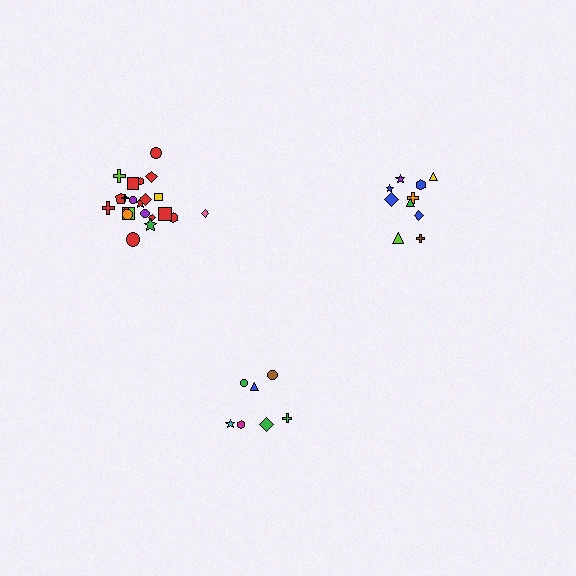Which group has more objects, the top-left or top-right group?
The top-left group.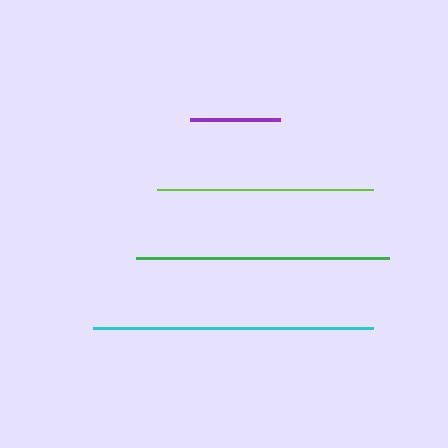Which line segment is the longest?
The cyan line is the longest at approximately 280 pixels.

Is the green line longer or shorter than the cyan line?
The cyan line is longer than the green line.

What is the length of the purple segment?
The purple segment is approximately 90 pixels long.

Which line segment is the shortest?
The purple line is the shortest at approximately 90 pixels.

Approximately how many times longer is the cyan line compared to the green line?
The cyan line is approximately 1.1 times the length of the green line.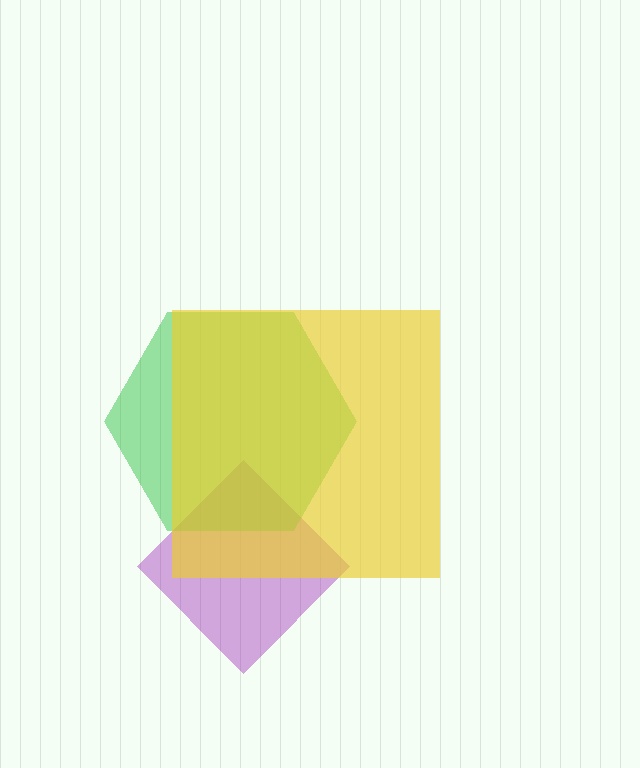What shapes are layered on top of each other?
The layered shapes are: a purple diamond, a green hexagon, a yellow square.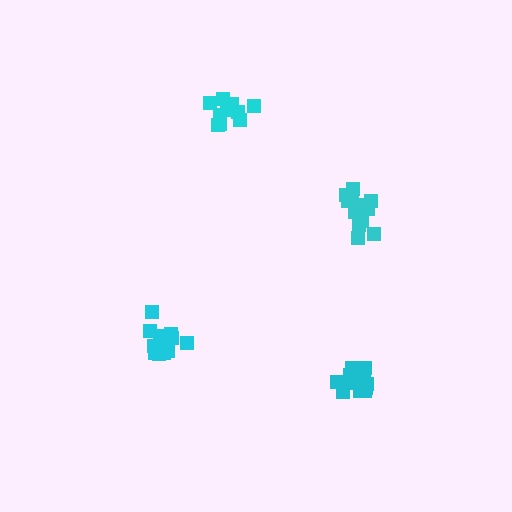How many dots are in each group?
Group 1: 16 dots, Group 2: 11 dots, Group 3: 14 dots, Group 4: 16 dots (57 total).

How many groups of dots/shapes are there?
There are 4 groups.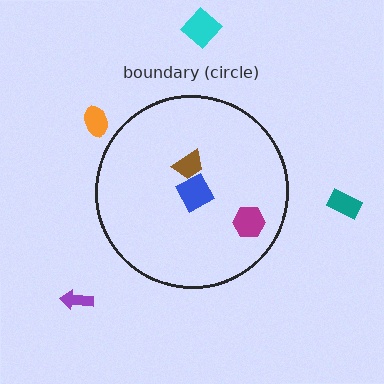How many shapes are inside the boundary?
3 inside, 4 outside.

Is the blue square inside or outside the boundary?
Inside.